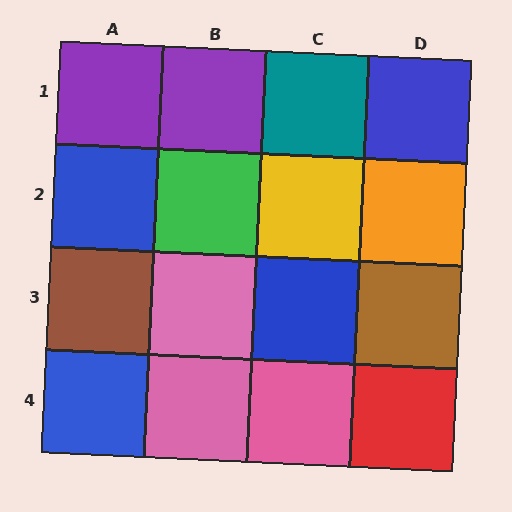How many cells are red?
1 cell is red.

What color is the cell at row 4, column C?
Pink.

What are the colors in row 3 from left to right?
Brown, pink, blue, brown.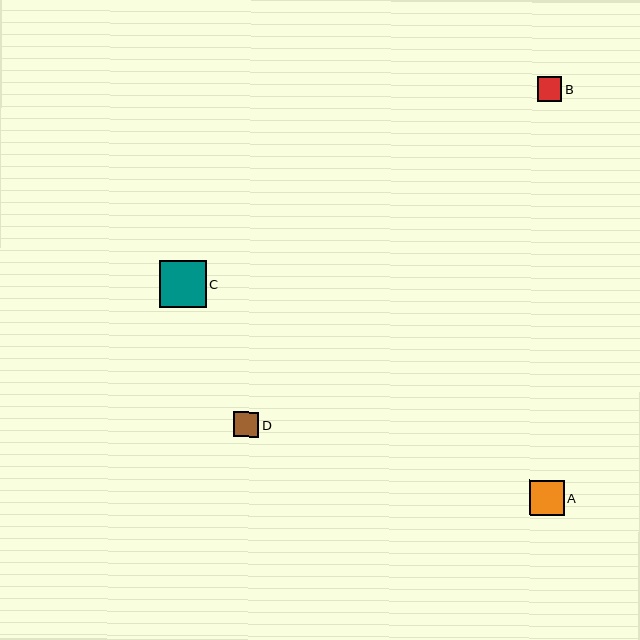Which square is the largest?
Square C is the largest with a size of approximately 47 pixels.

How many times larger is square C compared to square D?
Square C is approximately 1.9 times the size of square D.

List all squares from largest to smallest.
From largest to smallest: C, A, D, B.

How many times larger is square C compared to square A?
Square C is approximately 1.3 times the size of square A.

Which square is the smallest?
Square B is the smallest with a size of approximately 25 pixels.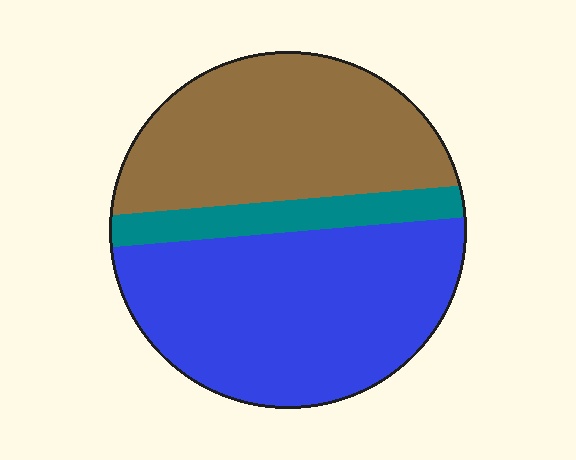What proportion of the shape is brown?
Brown takes up about two fifths (2/5) of the shape.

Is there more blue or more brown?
Blue.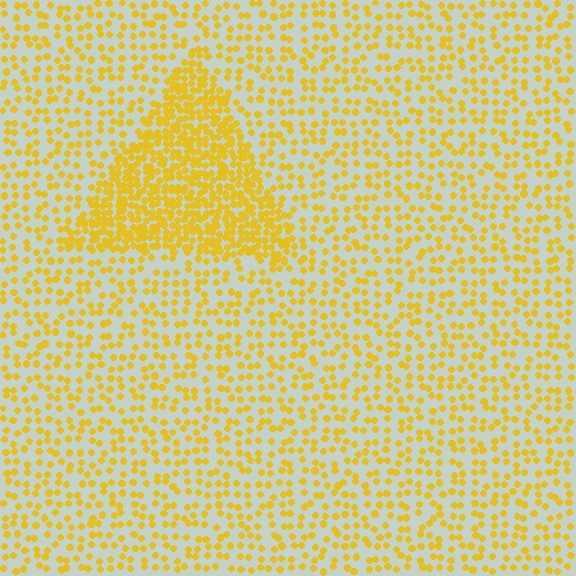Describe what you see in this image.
The image contains small yellow elements arranged at two different densities. A triangle-shaped region is visible where the elements are more densely packed than the surrounding area.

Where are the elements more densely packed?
The elements are more densely packed inside the triangle boundary.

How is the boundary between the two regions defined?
The boundary is defined by a change in element density (approximately 2.5x ratio). All elements are the same color, size, and shape.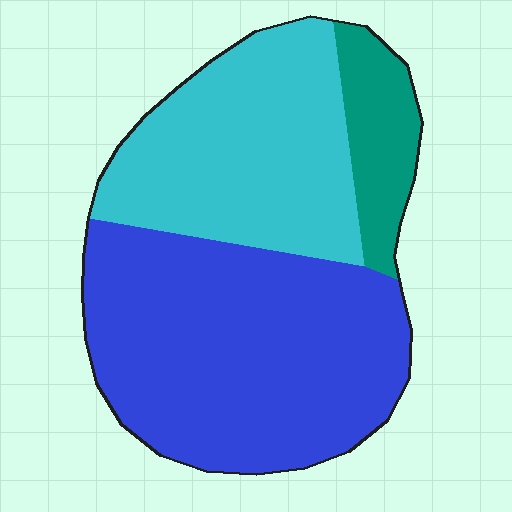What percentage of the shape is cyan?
Cyan covers about 35% of the shape.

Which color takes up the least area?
Teal, at roughly 10%.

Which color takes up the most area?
Blue, at roughly 55%.